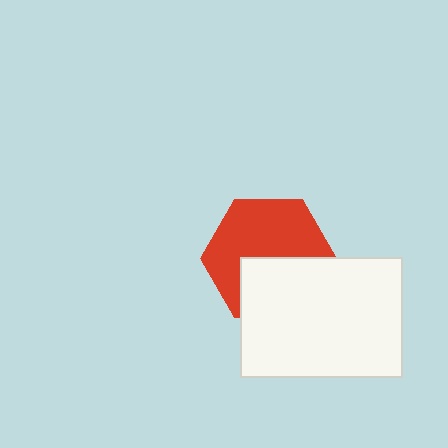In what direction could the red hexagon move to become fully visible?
The red hexagon could move up. That would shift it out from behind the white rectangle entirely.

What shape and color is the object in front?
The object in front is a white rectangle.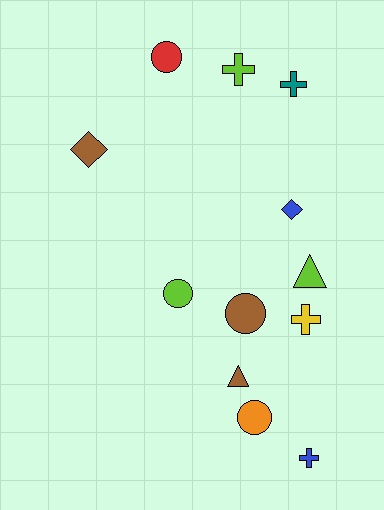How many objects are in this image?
There are 12 objects.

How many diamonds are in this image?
There are 2 diamonds.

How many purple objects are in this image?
There are no purple objects.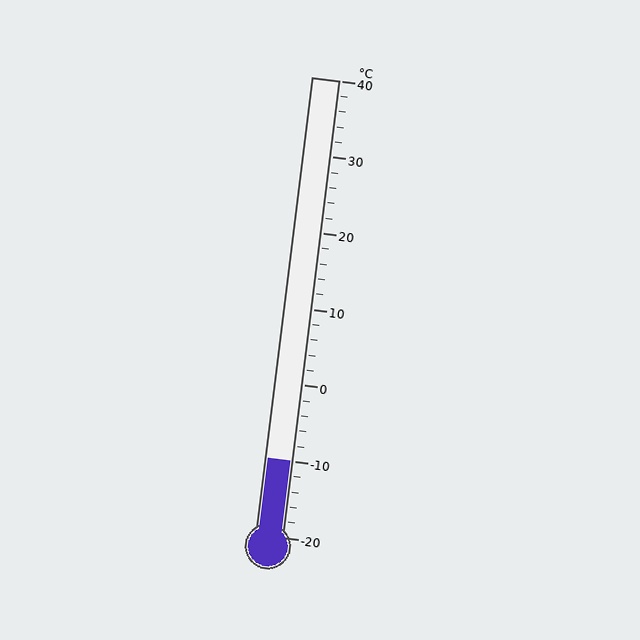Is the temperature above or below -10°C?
The temperature is at -10°C.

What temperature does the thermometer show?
The thermometer shows approximately -10°C.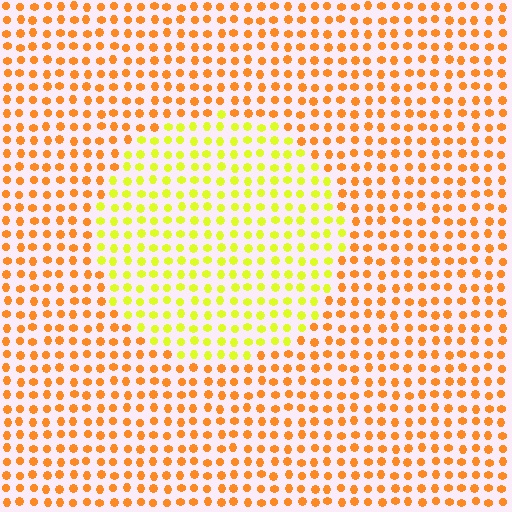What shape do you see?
I see a circle.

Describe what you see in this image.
The image is filled with small orange elements in a uniform arrangement. A circle-shaped region is visible where the elements are tinted to a slightly different hue, forming a subtle color boundary.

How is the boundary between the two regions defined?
The boundary is defined purely by a slight shift in hue (about 41 degrees). Spacing, size, and orientation are identical on both sides.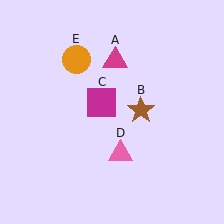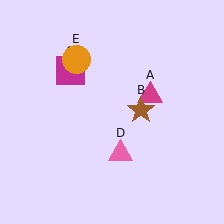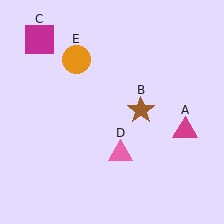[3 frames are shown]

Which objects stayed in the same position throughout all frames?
Brown star (object B) and pink triangle (object D) and orange circle (object E) remained stationary.